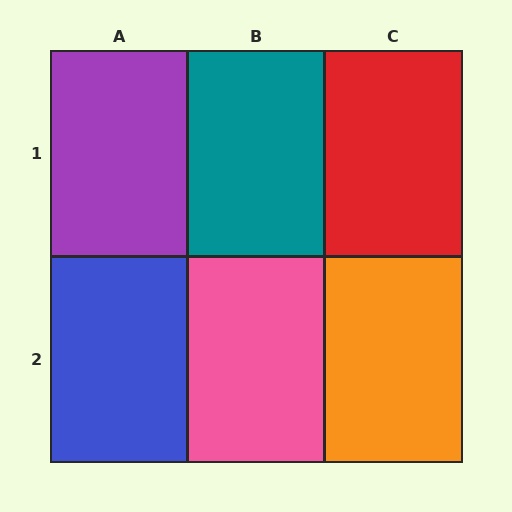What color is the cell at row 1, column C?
Red.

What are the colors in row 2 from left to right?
Blue, pink, orange.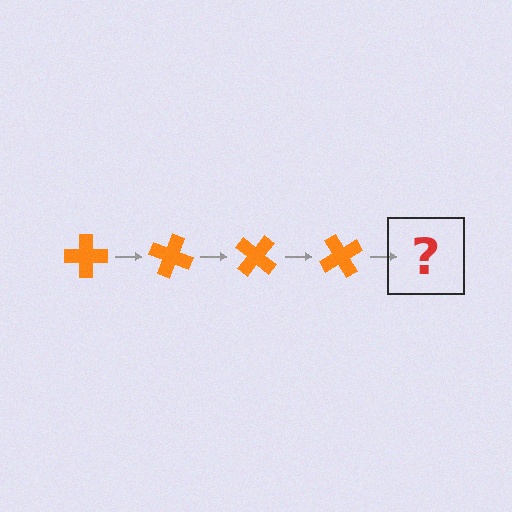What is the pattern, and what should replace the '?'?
The pattern is that the cross rotates 20 degrees each step. The '?' should be an orange cross rotated 80 degrees.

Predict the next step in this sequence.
The next step is an orange cross rotated 80 degrees.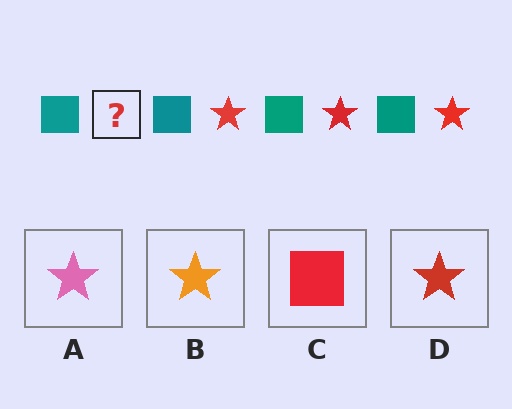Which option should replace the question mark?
Option D.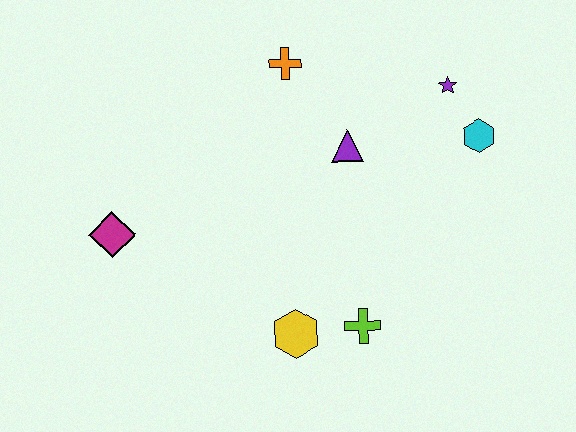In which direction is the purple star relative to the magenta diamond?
The purple star is to the right of the magenta diamond.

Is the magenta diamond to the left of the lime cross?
Yes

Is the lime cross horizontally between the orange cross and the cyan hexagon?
Yes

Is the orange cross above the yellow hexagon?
Yes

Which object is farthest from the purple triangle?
The magenta diamond is farthest from the purple triangle.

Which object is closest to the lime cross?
The yellow hexagon is closest to the lime cross.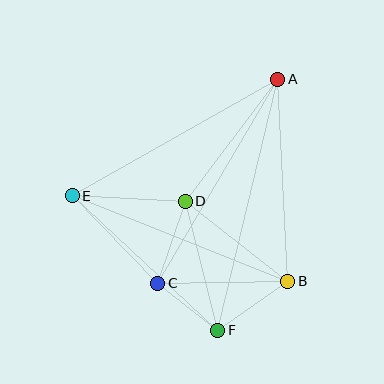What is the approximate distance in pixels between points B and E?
The distance between B and E is approximately 232 pixels.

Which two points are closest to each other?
Points C and F are closest to each other.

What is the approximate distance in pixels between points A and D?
The distance between A and D is approximately 153 pixels.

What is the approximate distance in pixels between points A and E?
The distance between A and E is approximately 236 pixels.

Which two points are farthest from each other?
Points A and F are farthest from each other.